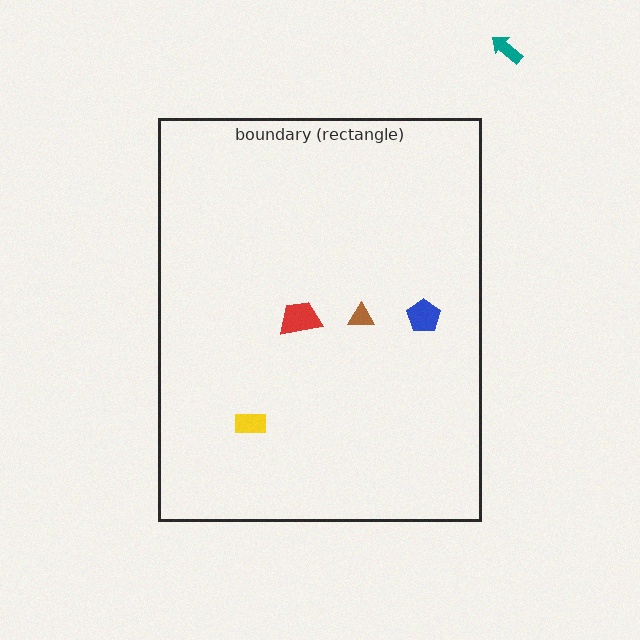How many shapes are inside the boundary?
4 inside, 1 outside.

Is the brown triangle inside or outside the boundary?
Inside.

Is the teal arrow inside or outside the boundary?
Outside.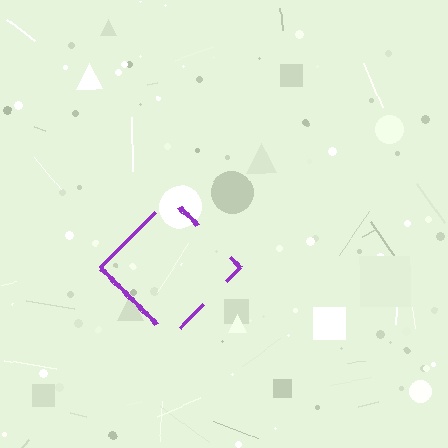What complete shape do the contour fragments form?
The contour fragments form a diamond.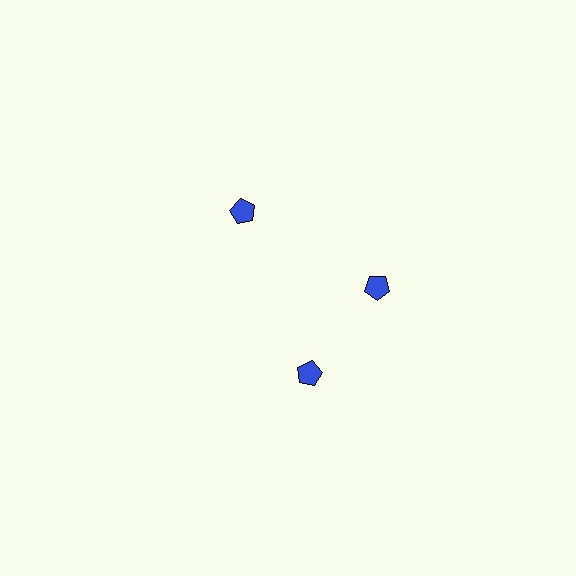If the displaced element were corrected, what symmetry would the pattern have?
It would have 3-fold rotational symmetry — the pattern would map onto itself every 120 degrees.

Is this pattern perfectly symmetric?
No. The 3 blue pentagons are arranged in a ring, but one element near the 7 o'clock position is rotated out of alignment along the ring, breaking the 3-fold rotational symmetry.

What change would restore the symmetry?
The symmetry would be restored by rotating it back into even spacing with its neighbors so that all 3 pentagons sit at equal angles and equal distance from the center.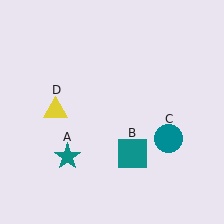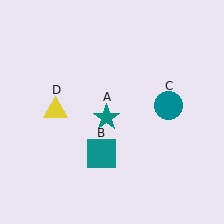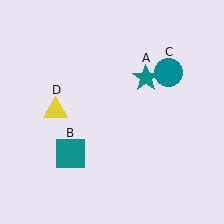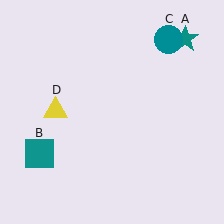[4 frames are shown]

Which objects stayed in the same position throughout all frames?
Yellow triangle (object D) remained stationary.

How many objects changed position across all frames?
3 objects changed position: teal star (object A), teal square (object B), teal circle (object C).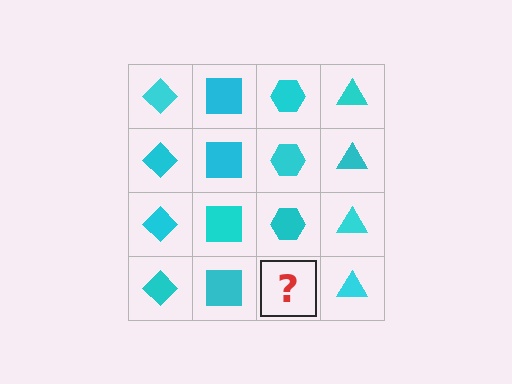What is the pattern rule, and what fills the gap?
The rule is that each column has a consistent shape. The gap should be filled with a cyan hexagon.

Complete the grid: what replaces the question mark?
The question mark should be replaced with a cyan hexagon.